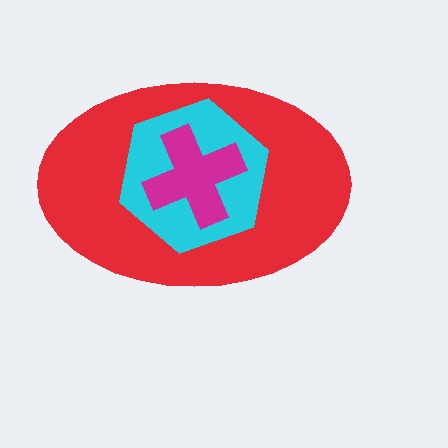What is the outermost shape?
The red ellipse.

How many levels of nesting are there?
3.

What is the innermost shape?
The magenta cross.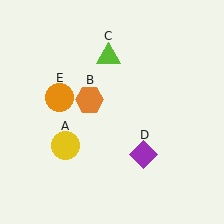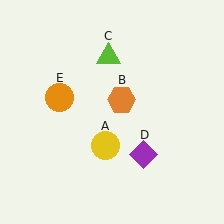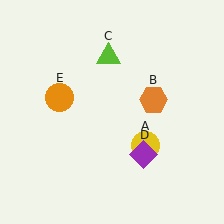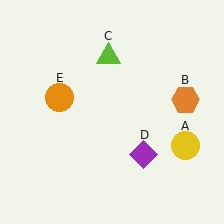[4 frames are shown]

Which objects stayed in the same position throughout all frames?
Lime triangle (object C) and purple diamond (object D) and orange circle (object E) remained stationary.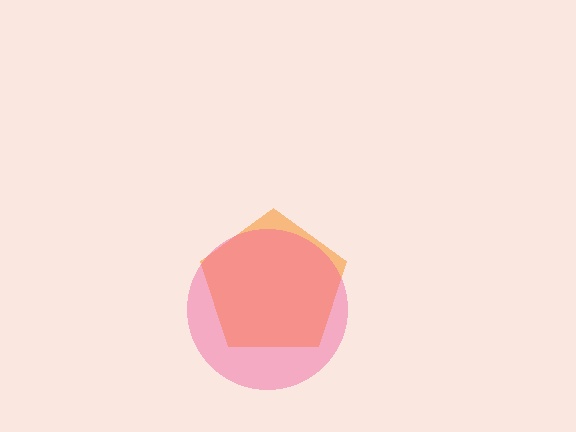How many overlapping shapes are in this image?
There are 2 overlapping shapes in the image.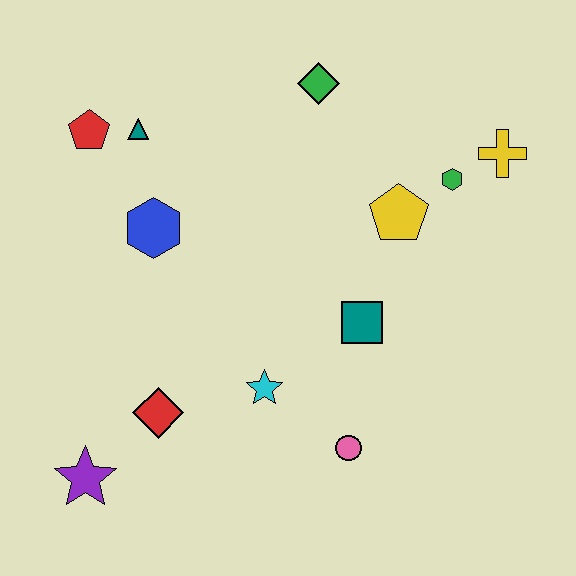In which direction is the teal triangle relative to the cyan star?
The teal triangle is above the cyan star.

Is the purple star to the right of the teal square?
No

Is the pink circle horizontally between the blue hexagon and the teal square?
Yes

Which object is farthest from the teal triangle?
The pink circle is farthest from the teal triangle.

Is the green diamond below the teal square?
No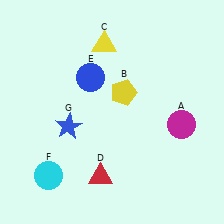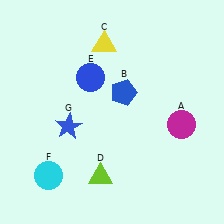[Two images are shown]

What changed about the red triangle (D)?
In Image 1, D is red. In Image 2, it changed to lime.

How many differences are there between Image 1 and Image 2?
There are 2 differences between the two images.